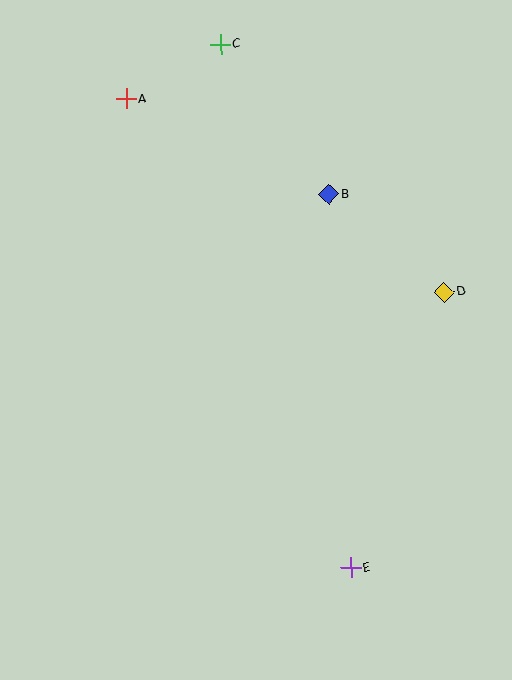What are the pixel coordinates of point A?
Point A is at (126, 99).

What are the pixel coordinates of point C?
Point C is at (221, 44).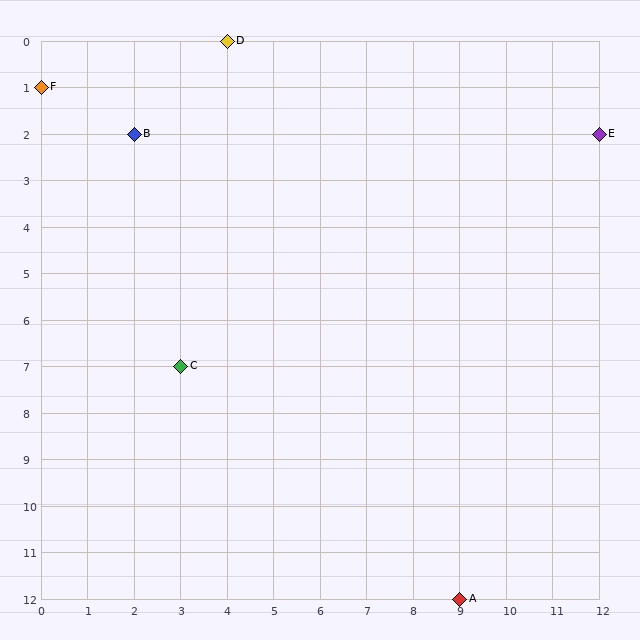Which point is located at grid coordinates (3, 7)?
Point C is at (3, 7).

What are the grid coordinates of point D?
Point D is at grid coordinates (4, 0).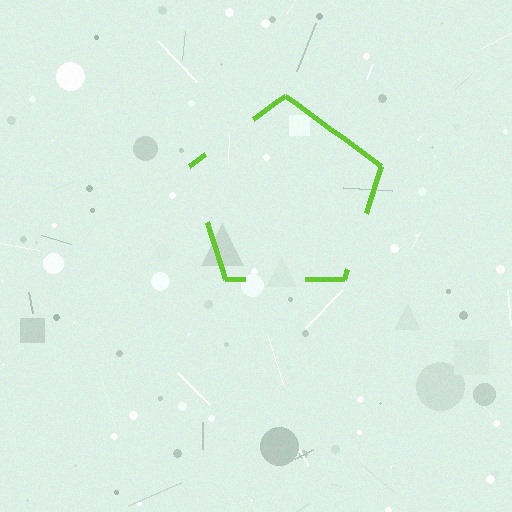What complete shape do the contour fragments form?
The contour fragments form a pentagon.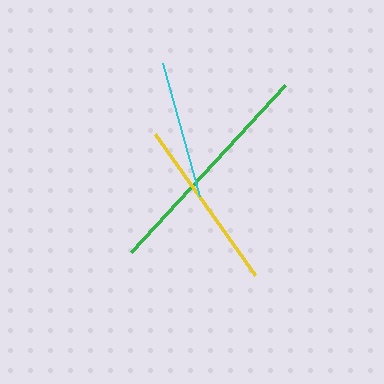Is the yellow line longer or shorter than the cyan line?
The yellow line is longer than the cyan line.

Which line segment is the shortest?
The cyan line is the shortest at approximately 138 pixels.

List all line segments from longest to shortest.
From longest to shortest: green, yellow, cyan.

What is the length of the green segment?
The green segment is approximately 227 pixels long.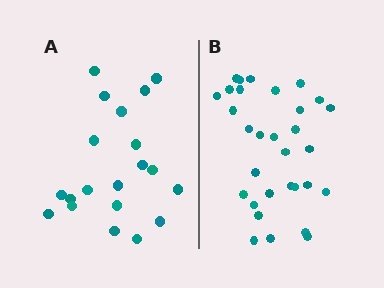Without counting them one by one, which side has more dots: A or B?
Region B (the right region) has more dots.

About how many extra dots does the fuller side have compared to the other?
Region B has roughly 12 or so more dots than region A.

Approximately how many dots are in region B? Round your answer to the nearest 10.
About 30 dots. (The exact count is 31, which rounds to 30.)